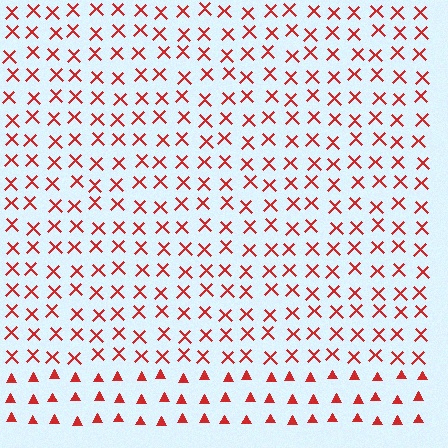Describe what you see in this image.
The image is filled with small red elements arranged in a uniform grid. A rectangle-shaped region contains X marks, while the surrounding area contains triangles. The boundary is defined purely by the change in element shape.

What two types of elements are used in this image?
The image uses X marks inside the rectangle region and triangles outside it.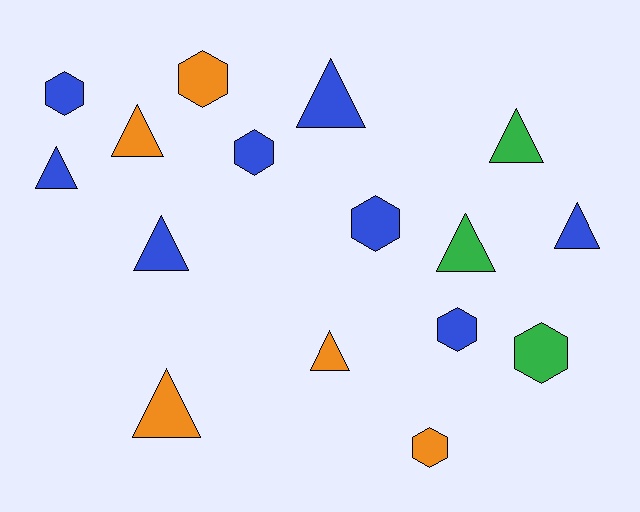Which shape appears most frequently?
Triangle, with 9 objects.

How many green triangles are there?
There are 2 green triangles.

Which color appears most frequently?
Blue, with 8 objects.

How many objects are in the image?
There are 16 objects.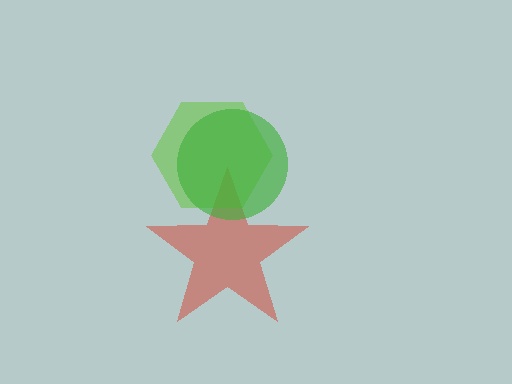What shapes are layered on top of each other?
The layered shapes are: a red star, a lime hexagon, a green circle.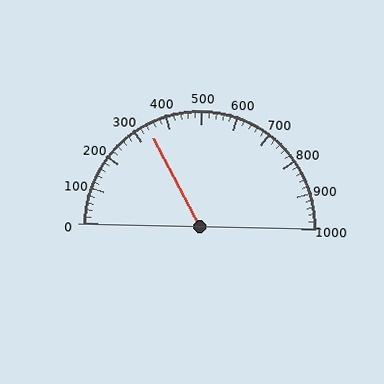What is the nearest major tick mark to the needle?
The nearest major tick mark is 300.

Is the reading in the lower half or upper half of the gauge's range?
The reading is in the lower half of the range (0 to 1000).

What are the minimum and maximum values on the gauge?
The gauge ranges from 0 to 1000.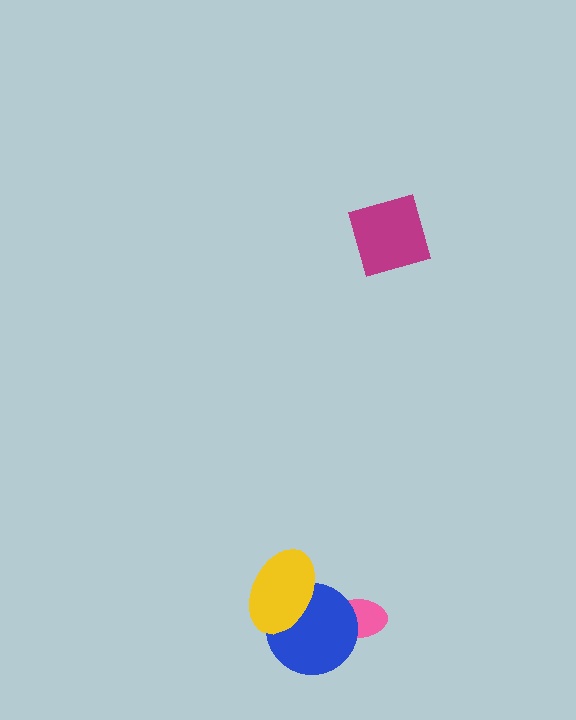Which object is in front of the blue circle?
The yellow ellipse is in front of the blue circle.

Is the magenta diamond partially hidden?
No, no other shape covers it.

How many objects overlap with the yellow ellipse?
1 object overlaps with the yellow ellipse.